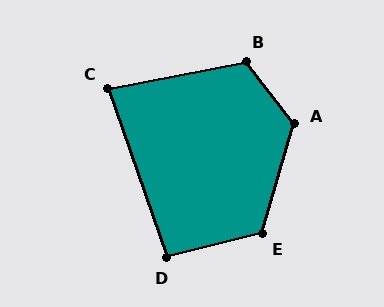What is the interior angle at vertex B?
Approximately 117 degrees (obtuse).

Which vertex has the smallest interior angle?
C, at approximately 82 degrees.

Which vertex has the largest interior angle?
A, at approximately 126 degrees.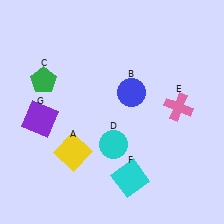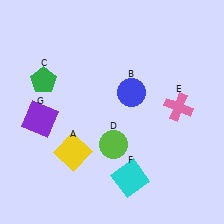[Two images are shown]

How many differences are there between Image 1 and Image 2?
There is 1 difference between the two images.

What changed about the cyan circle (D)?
In Image 1, D is cyan. In Image 2, it changed to lime.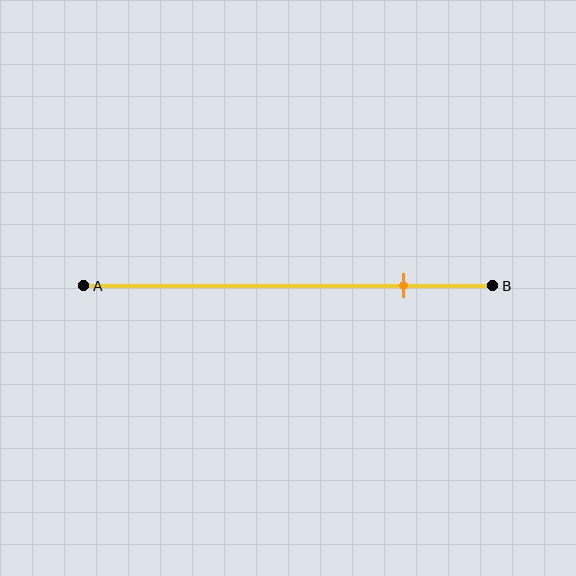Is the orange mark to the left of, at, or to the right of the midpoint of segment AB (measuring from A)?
The orange mark is to the right of the midpoint of segment AB.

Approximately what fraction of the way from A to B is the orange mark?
The orange mark is approximately 80% of the way from A to B.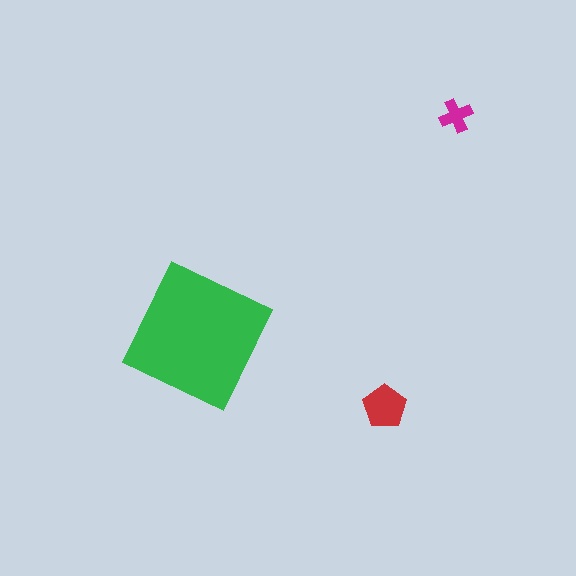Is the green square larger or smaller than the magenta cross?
Larger.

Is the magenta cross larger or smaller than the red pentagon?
Smaller.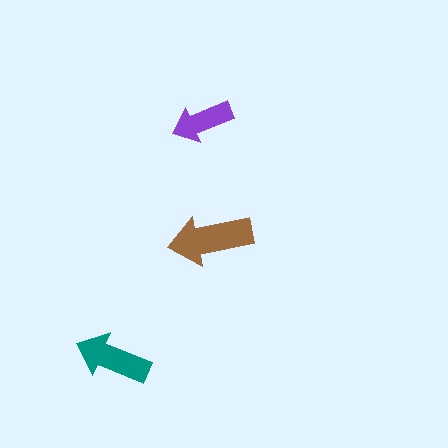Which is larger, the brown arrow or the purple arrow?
The brown one.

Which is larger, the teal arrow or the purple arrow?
The teal one.